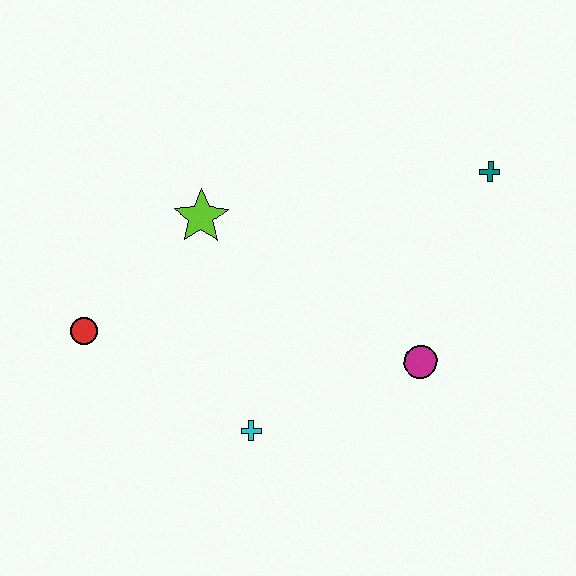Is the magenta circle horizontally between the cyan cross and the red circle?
No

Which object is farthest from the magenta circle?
The red circle is farthest from the magenta circle.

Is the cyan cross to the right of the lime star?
Yes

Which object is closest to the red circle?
The lime star is closest to the red circle.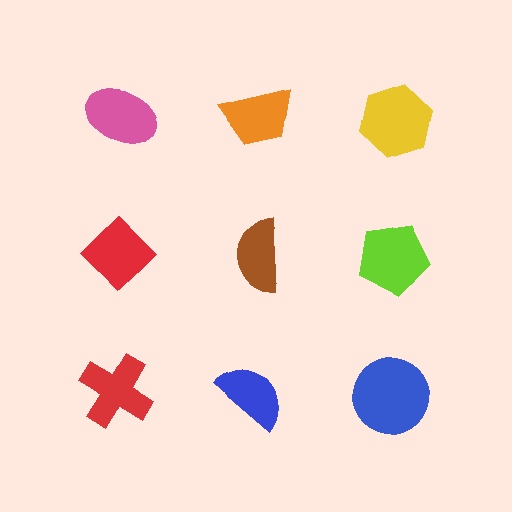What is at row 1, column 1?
A pink ellipse.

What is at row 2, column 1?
A red diamond.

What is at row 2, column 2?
A brown semicircle.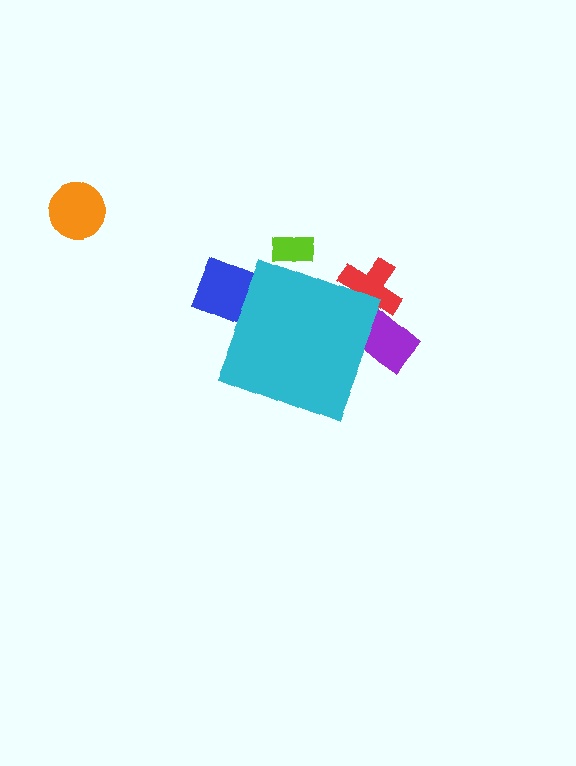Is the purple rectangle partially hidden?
Yes, the purple rectangle is partially hidden behind the cyan diamond.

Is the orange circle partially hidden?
No, the orange circle is fully visible.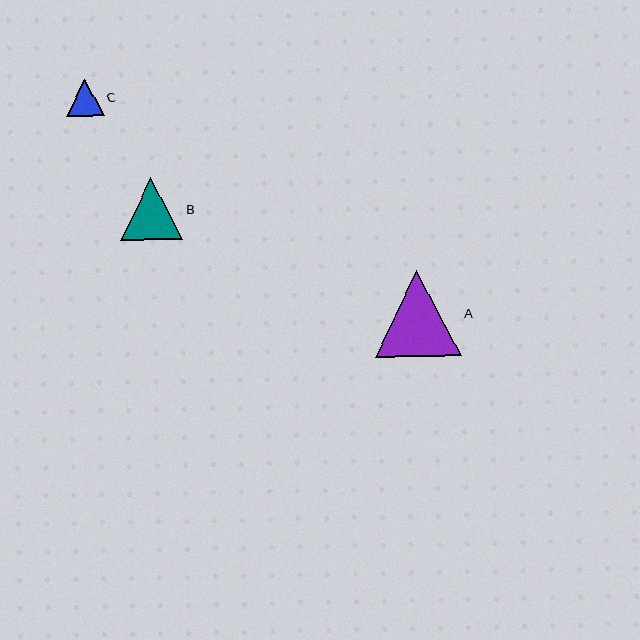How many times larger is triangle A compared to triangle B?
Triangle A is approximately 1.4 times the size of triangle B.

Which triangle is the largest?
Triangle A is the largest with a size of approximately 87 pixels.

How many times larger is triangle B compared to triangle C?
Triangle B is approximately 1.7 times the size of triangle C.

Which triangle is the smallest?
Triangle C is the smallest with a size of approximately 37 pixels.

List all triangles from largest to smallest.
From largest to smallest: A, B, C.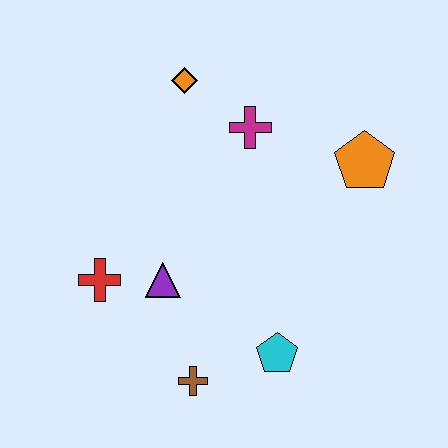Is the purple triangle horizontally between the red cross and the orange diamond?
Yes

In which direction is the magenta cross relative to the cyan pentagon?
The magenta cross is above the cyan pentagon.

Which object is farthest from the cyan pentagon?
The orange diamond is farthest from the cyan pentagon.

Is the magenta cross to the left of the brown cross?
No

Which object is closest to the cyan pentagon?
The brown cross is closest to the cyan pentagon.